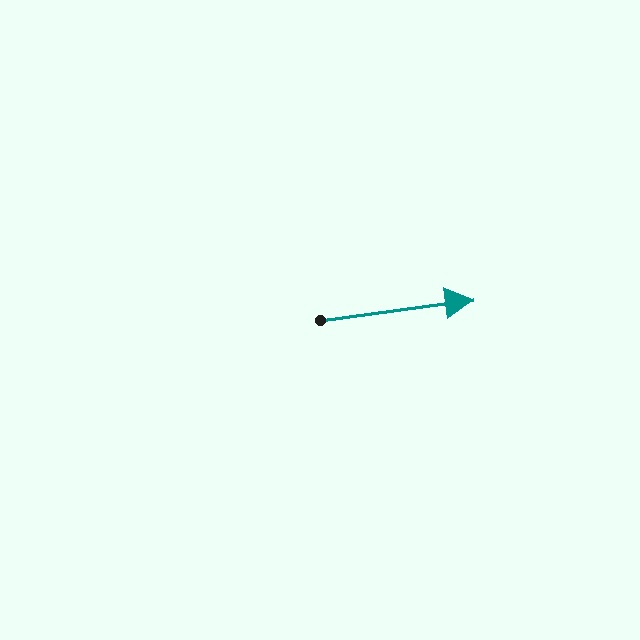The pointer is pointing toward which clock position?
Roughly 3 o'clock.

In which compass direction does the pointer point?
East.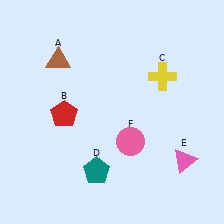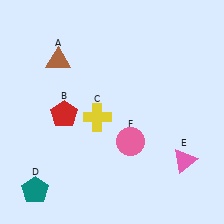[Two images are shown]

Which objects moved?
The objects that moved are: the yellow cross (C), the teal pentagon (D).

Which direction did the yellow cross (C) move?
The yellow cross (C) moved left.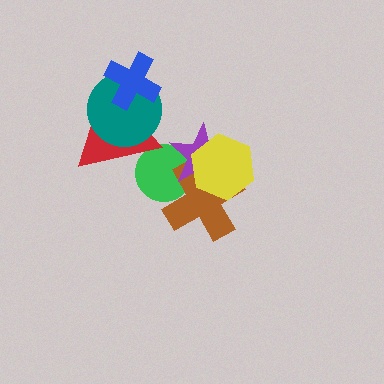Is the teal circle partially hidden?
Yes, it is partially covered by another shape.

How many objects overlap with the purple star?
3 objects overlap with the purple star.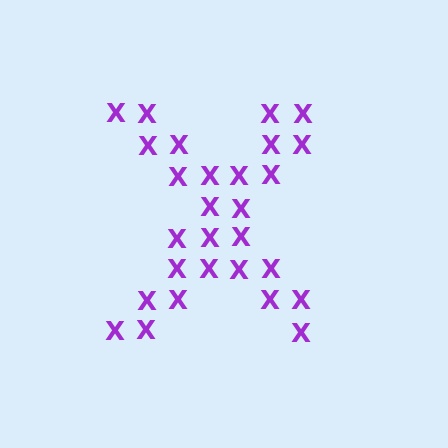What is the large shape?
The large shape is the letter X.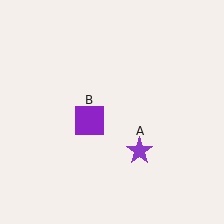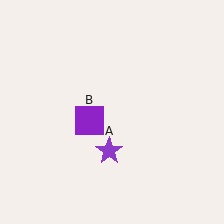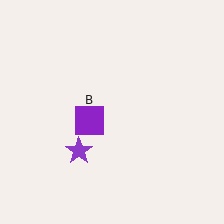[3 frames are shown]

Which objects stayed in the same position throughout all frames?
Purple square (object B) remained stationary.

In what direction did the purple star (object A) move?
The purple star (object A) moved left.